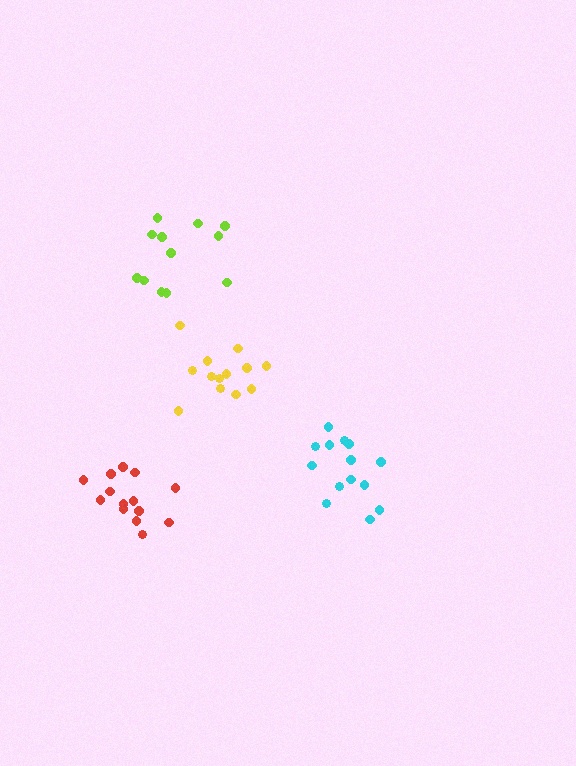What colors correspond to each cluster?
The clusters are colored: lime, cyan, red, yellow.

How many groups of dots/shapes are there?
There are 4 groups.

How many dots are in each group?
Group 1: 12 dots, Group 2: 14 dots, Group 3: 14 dots, Group 4: 13 dots (53 total).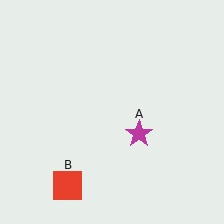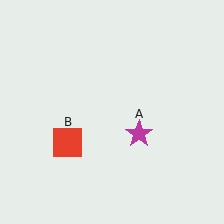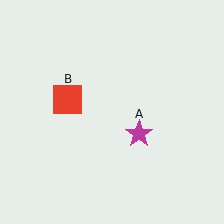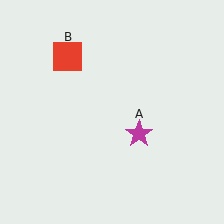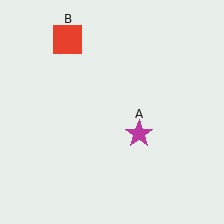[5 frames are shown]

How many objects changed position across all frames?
1 object changed position: red square (object B).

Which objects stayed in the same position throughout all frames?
Magenta star (object A) remained stationary.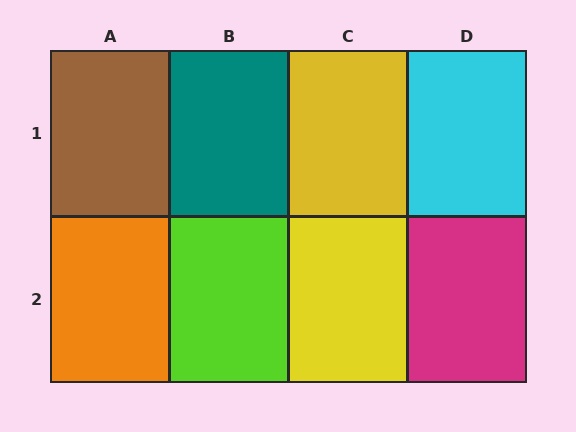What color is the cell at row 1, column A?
Brown.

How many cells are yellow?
2 cells are yellow.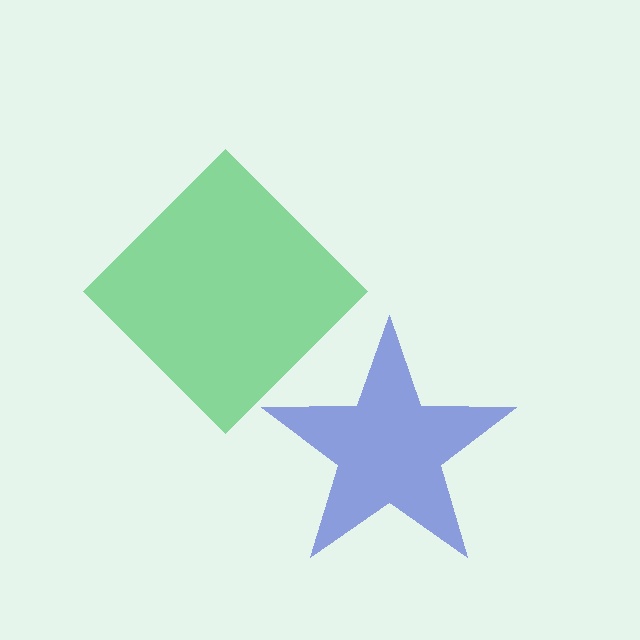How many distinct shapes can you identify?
There are 2 distinct shapes: a green diamond, a blue star.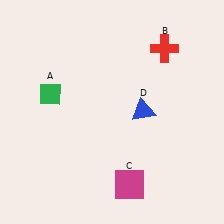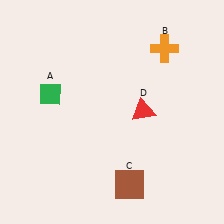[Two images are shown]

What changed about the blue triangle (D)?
In Image 1, D is blue. In Image 2, it changed to red.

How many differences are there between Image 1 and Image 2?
There are 3 differences between the two images.